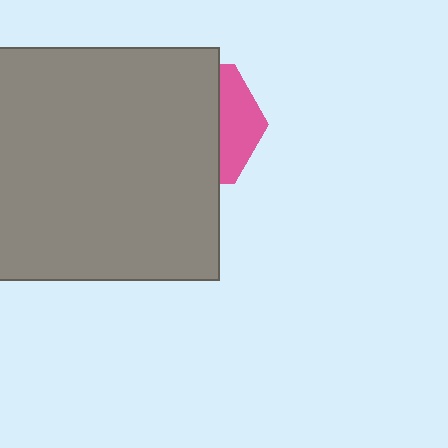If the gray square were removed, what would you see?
You would see the complete pink hexagon.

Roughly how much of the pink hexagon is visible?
A small part of it is visible (roughly 31%).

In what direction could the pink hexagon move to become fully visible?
The pink hexagon could move right. That would shift it out from behind the gray square entirely.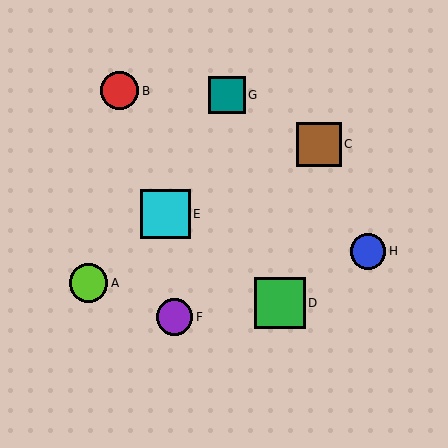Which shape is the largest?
The green square (labeled D) is the largest.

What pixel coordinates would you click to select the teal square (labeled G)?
Click at (227, 95) to select the teal square G.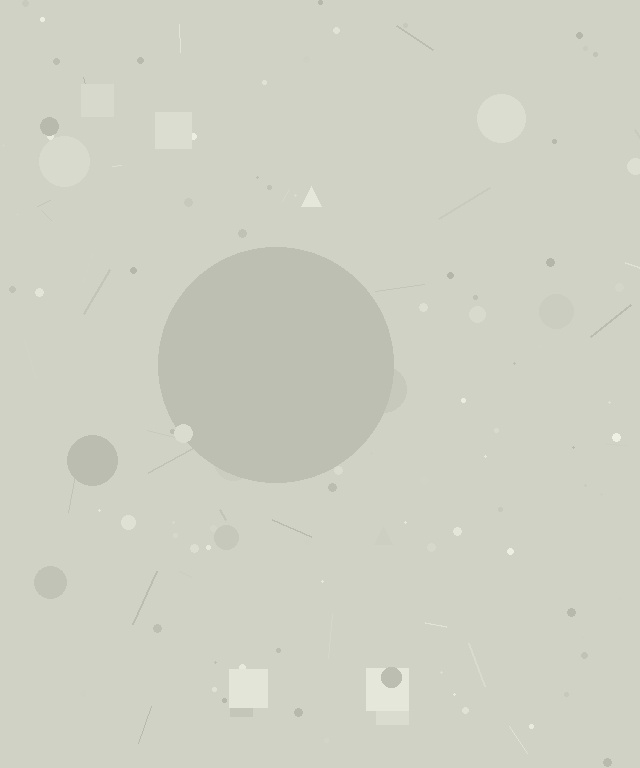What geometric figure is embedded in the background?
A circle is embedded in the background.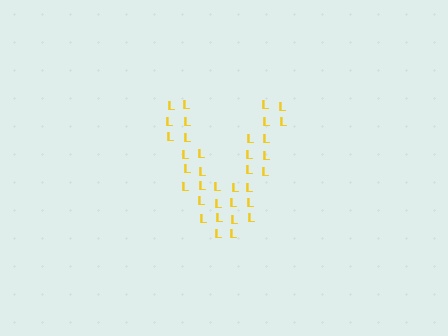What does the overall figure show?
The overall figure shows the letter V.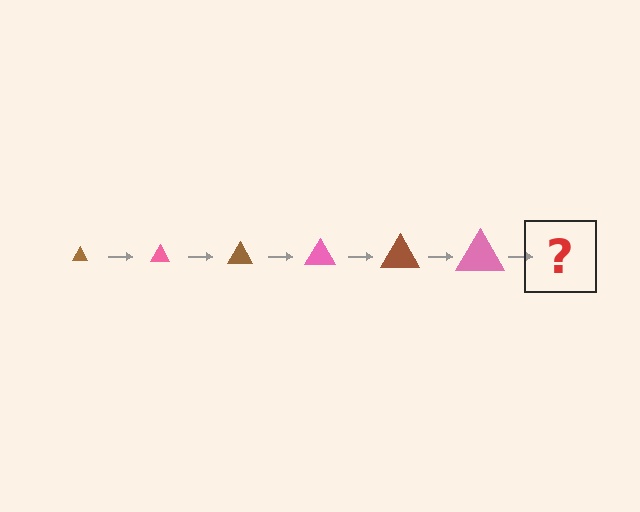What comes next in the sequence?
The next element should be a brown triangle, larger than the previous one.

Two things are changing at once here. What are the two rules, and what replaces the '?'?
The two rules are that the triangle grows larger each step and the color cycles through brown and pink. The '?' should be a brown triangle, larger than the previous one.